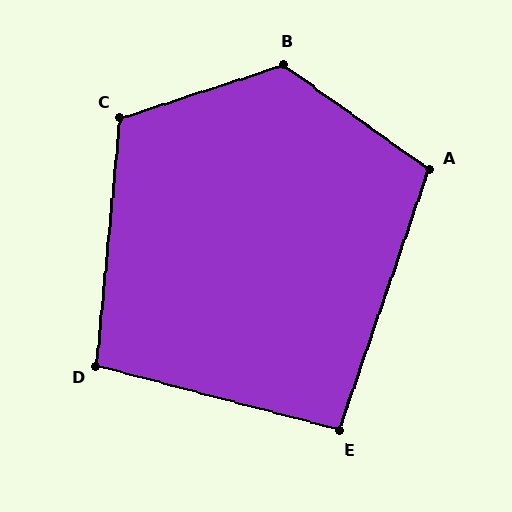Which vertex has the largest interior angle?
B, at approximately 126 degrees.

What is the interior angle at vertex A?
Approximately 107 degrees (obtuse).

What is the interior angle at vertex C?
Approximately 114 degrees (obtuse).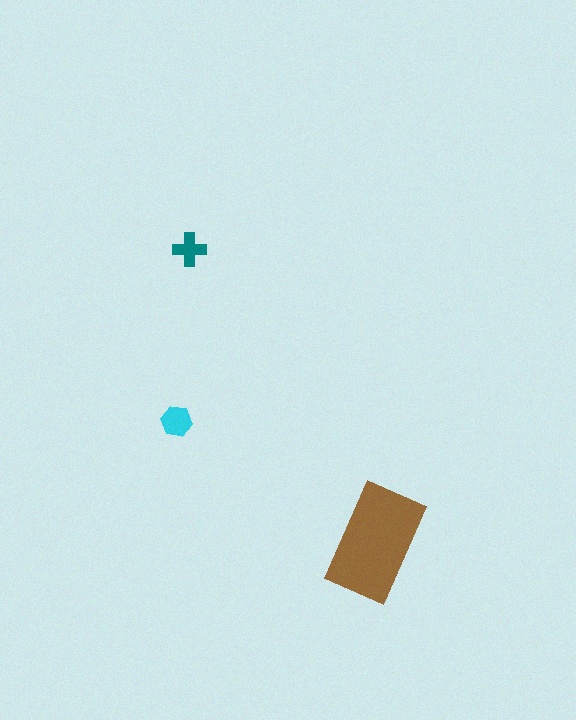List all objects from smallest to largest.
The teal cross, the cyan hexagon, the brown rectangle.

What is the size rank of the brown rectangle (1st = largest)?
1st.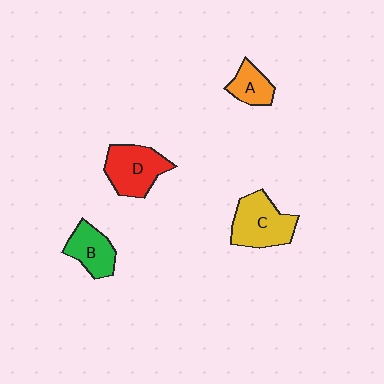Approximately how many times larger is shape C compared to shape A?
Approximately 1.9 times.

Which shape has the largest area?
Shape C (yellow).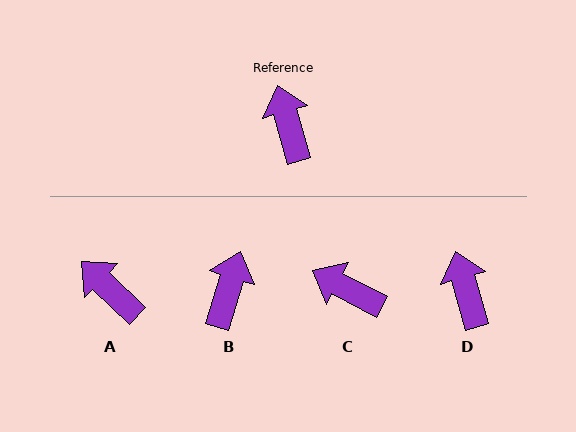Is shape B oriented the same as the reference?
No, it is off by about 33 degrees.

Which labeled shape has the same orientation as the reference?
D.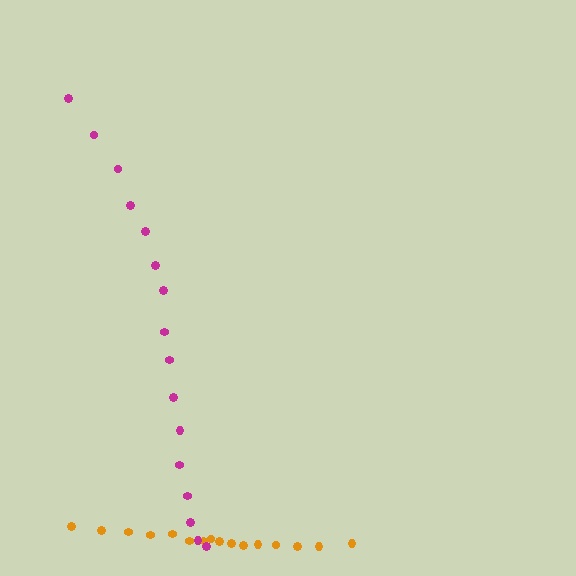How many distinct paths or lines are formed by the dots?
There are 2 distinct paths.